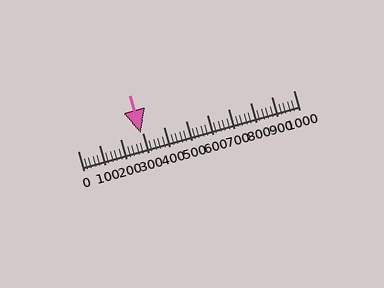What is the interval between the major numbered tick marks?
The major tick marks are spaced 100 units apart.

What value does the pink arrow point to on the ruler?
The pink arrow points to approximately 290.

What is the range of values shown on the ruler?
The ruler shows values from 0 to 1000.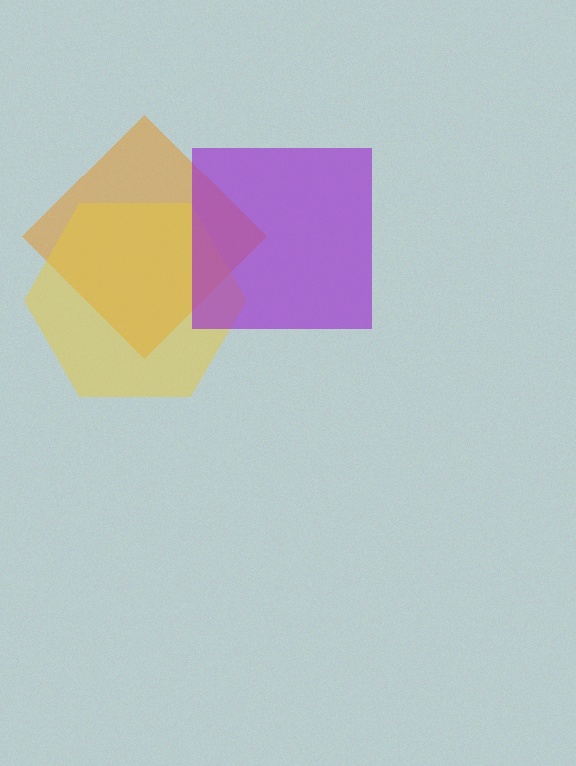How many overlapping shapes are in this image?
There are 3 overlapping shapes in the image.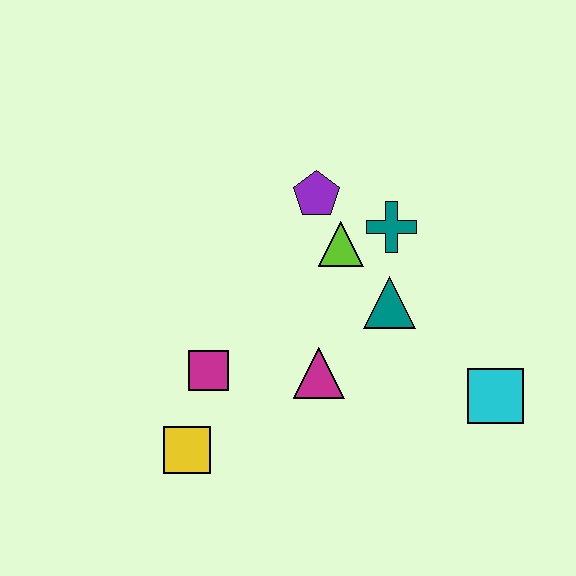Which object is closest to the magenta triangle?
The teal triangle is closest to the magenta triangle.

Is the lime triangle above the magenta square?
Yes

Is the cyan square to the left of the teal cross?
No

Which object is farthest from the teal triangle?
The yellow square is farthest from the teal triangle.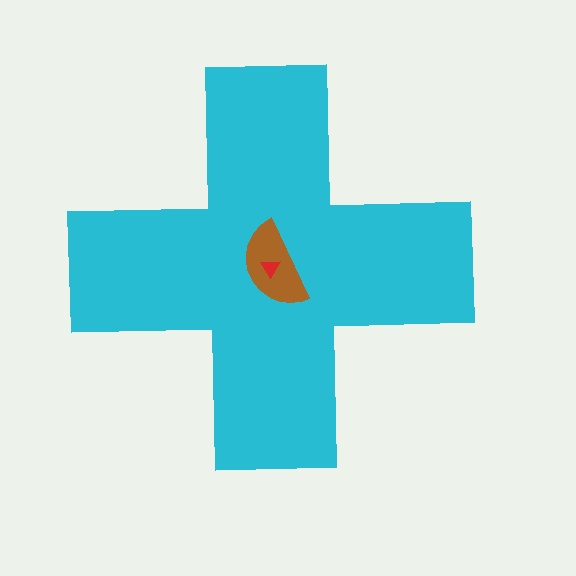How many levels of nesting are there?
3.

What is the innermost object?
The red triangle.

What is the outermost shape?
The cyan cross.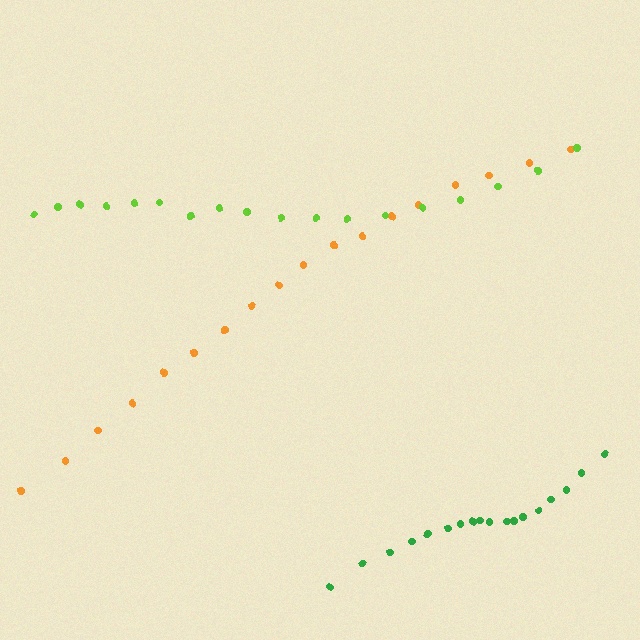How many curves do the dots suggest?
There are 3 distinct paths.